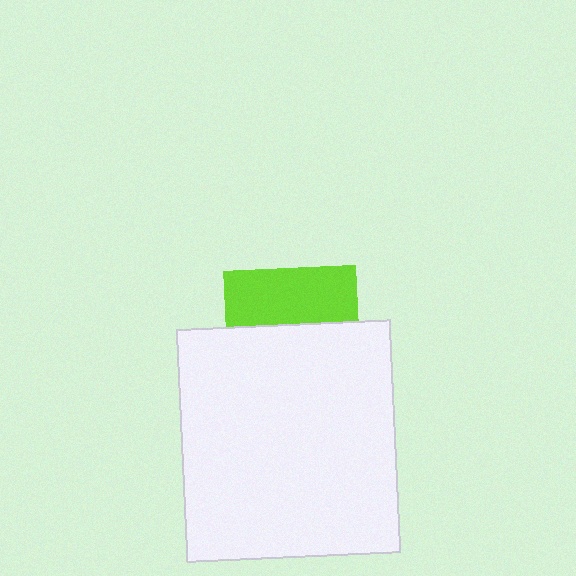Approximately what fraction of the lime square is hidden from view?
Roughly 58% of the lime square is hidden behind the white rectangle.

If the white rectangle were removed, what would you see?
You would see the complete lime square.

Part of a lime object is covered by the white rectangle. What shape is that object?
It is a square.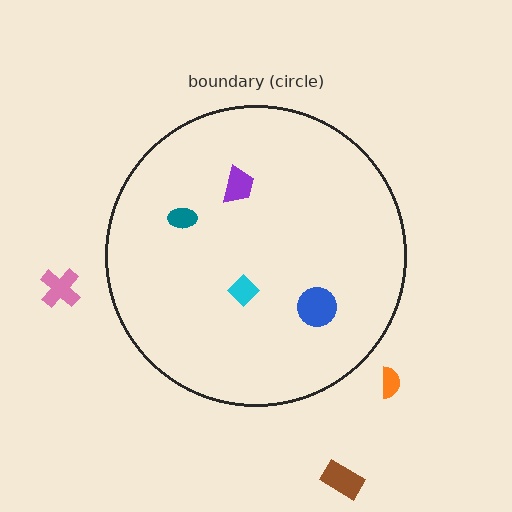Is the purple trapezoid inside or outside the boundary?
Inside.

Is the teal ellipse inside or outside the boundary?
Inside.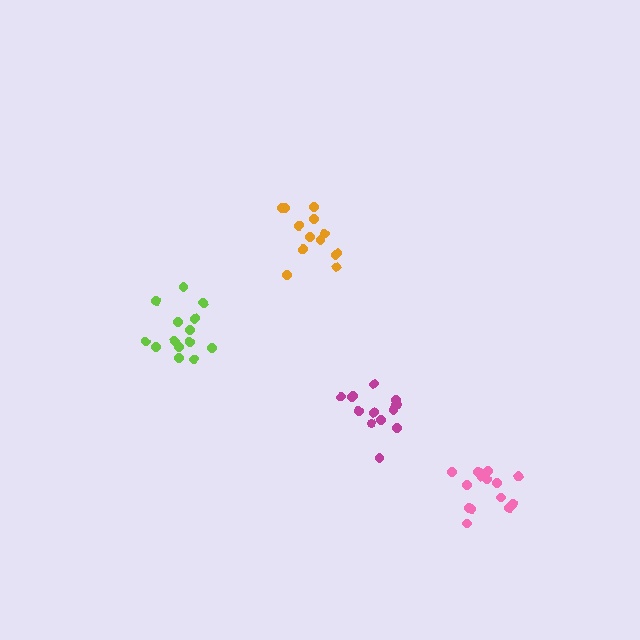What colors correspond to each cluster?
The clusters are colored: orange, magenta, pink, lime.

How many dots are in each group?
Group 1: 13 dots, Group 2: 14 dots, Group 3: 14 dots, Group 4: 14 dots (55 total).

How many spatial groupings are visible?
There are 4 spatial groupings.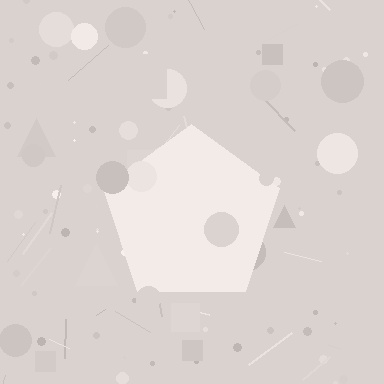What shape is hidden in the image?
A pentagon is hidden in the image.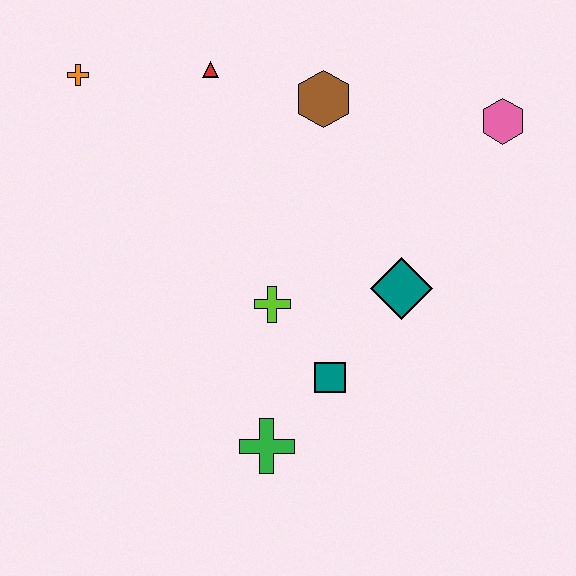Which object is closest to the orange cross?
The red triangle is closest to the orange cross.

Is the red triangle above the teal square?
Yes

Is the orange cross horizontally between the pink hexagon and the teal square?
No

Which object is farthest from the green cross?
The orange cross is farthest from the green cross.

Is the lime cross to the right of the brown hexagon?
No